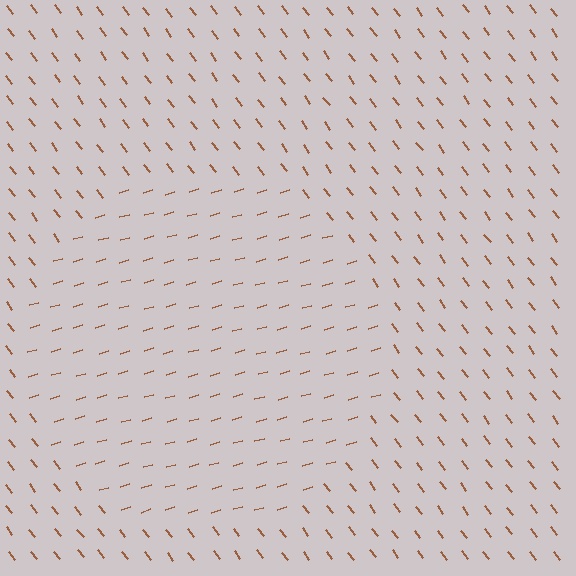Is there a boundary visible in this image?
Yes, there is a texture boundary formed by a change in line orientation.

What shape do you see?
I see a circle.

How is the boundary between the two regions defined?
The boundary is defined purely by a change in line orientation (approximately 69 degrees difference). All lines are the same color and thickness.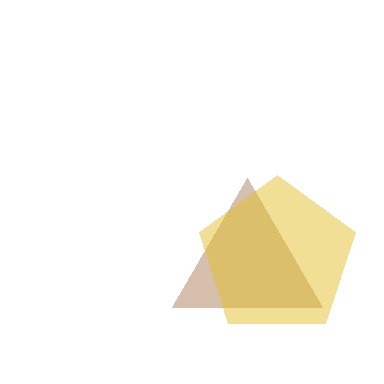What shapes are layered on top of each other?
The layered shapes are: a brown triangle, a yellow pentagon.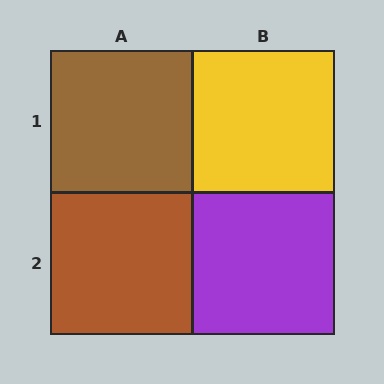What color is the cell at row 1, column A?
Brown.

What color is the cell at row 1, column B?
Yellow.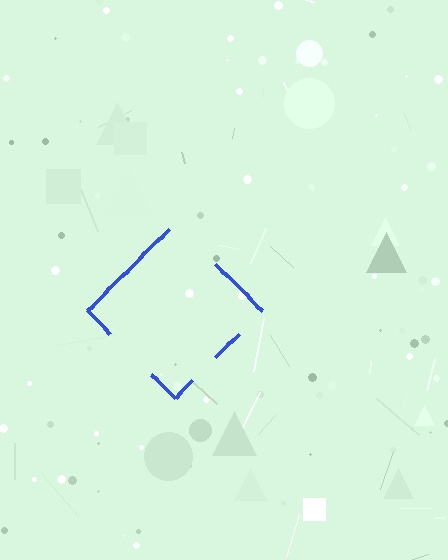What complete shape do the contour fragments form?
The contour fragments form a diamond.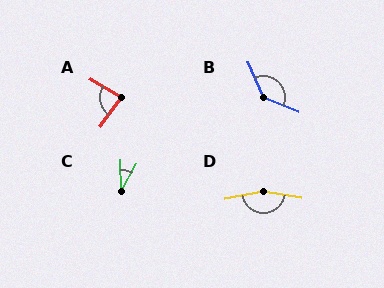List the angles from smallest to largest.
C (31°), A (85°), B (136°), D (159°).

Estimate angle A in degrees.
Approximately 85 degrees.